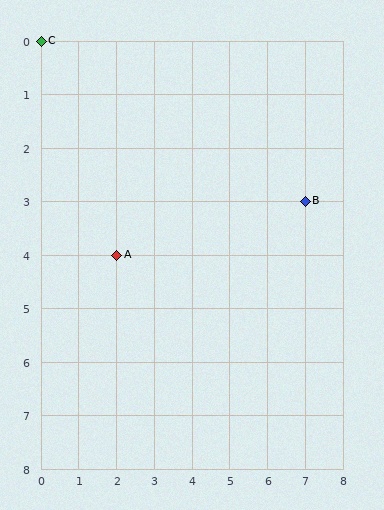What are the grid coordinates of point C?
Point C is at grid coordinates (0, 0).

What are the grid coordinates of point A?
Point A is at grid coordinates (2, 4).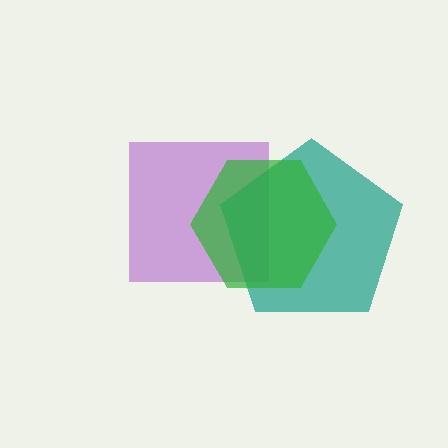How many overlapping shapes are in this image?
There are 3 overlapping shapes in the image.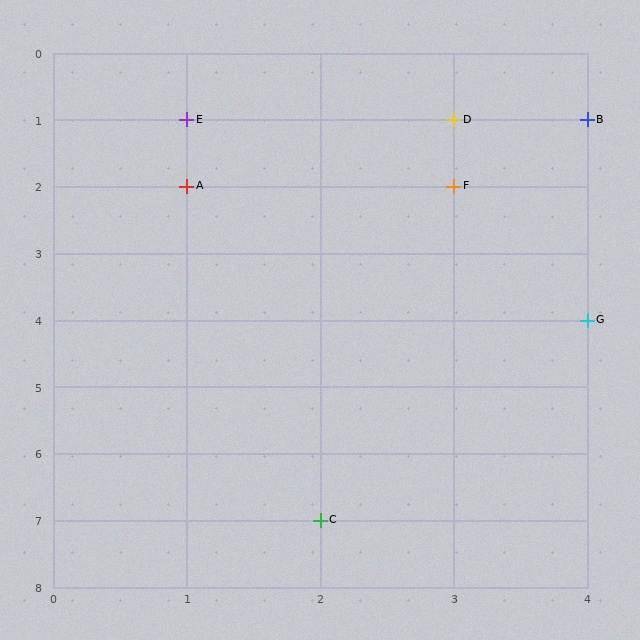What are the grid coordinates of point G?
Point G is at grid coordinates (4, 4).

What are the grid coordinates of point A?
Point A is at grid coordinates (1, 2).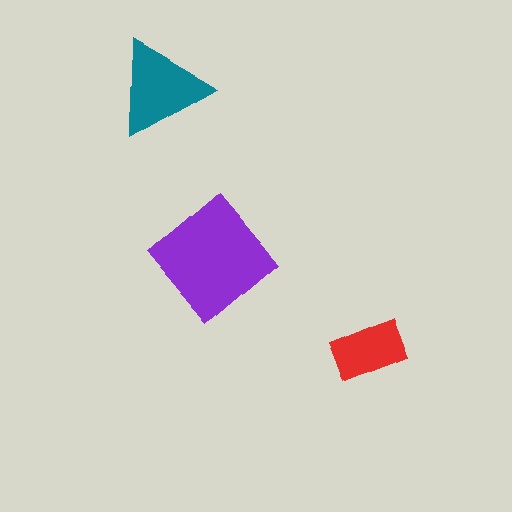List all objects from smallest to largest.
The red rectangle, the teal triangle, the purple diamond.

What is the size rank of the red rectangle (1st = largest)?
3rd.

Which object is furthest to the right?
The red rectangle is rightmost.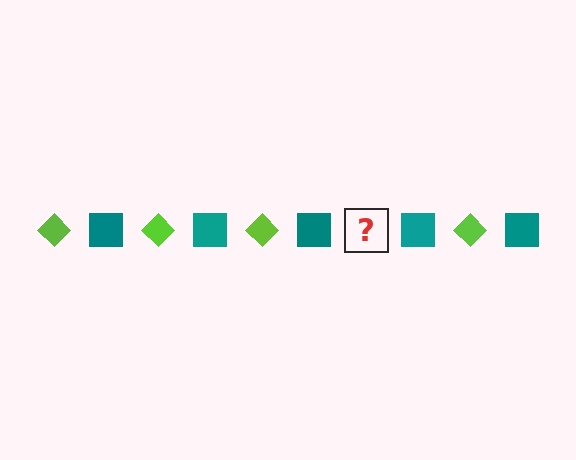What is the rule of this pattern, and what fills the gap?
The rule is that the pattern alternates between lime diamond and teal square. The gap should be filled with a lime diamond.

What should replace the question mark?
The question mark should be replaced with a lime diamond.